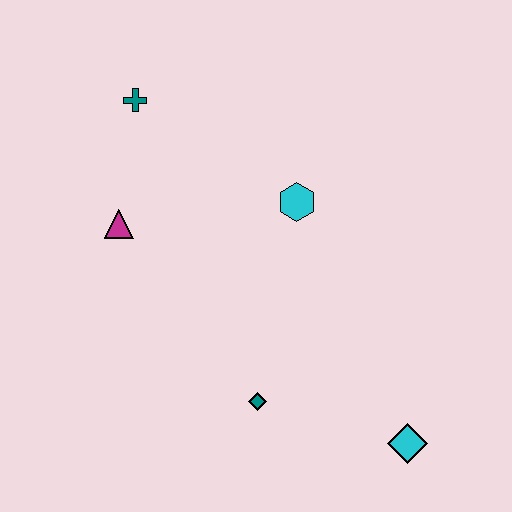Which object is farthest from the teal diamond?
The teal cross is farthest from the teal diamond.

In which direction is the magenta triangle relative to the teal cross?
The magenta triangle is below the teal cross.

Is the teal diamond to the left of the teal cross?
No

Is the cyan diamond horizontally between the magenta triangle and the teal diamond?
No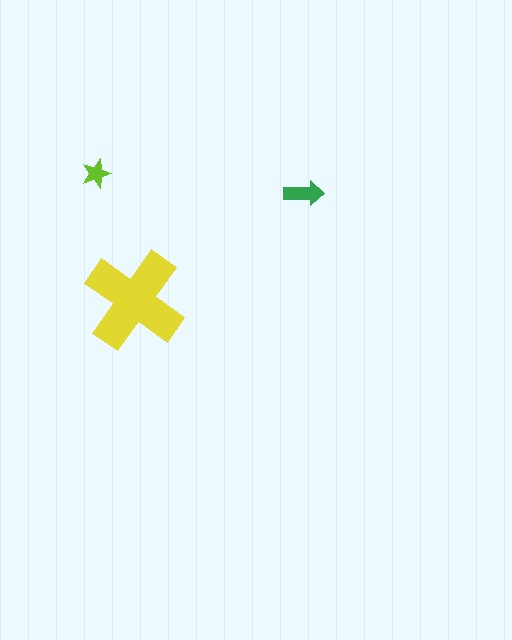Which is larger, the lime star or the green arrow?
The green arrow.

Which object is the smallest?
The lime star.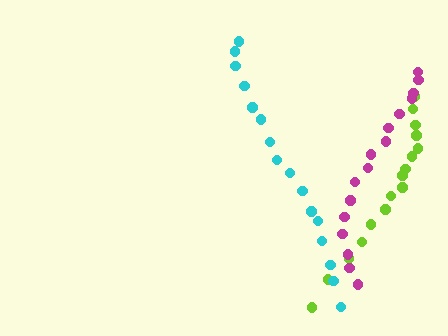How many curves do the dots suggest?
There are 3 distinct paths.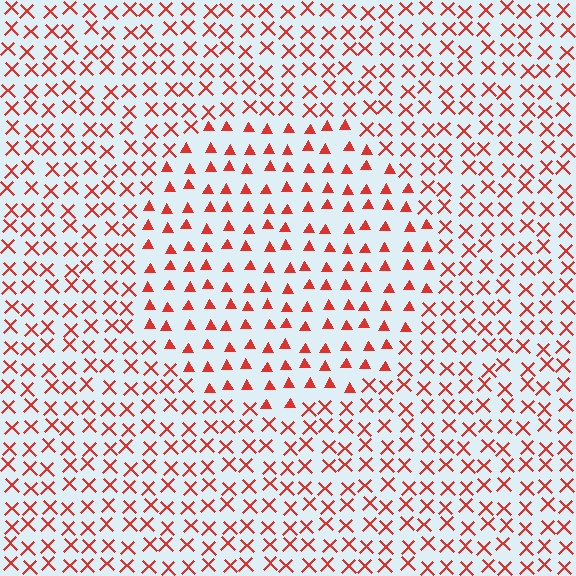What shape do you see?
I see a circle.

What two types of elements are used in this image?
The image uses triangles inside the circle region and X marks outside it.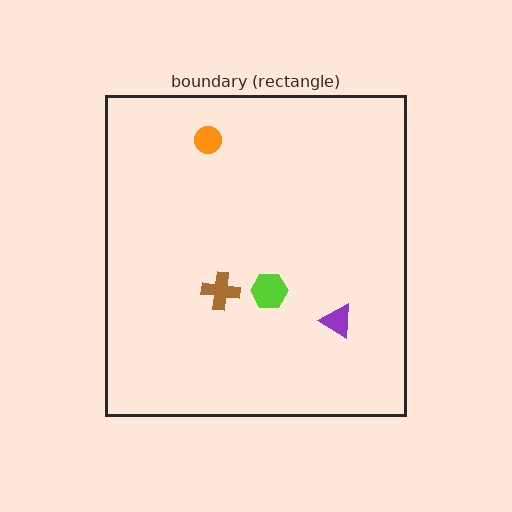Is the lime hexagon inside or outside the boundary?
Inside.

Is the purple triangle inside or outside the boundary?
Inside.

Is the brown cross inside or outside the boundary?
Inside.